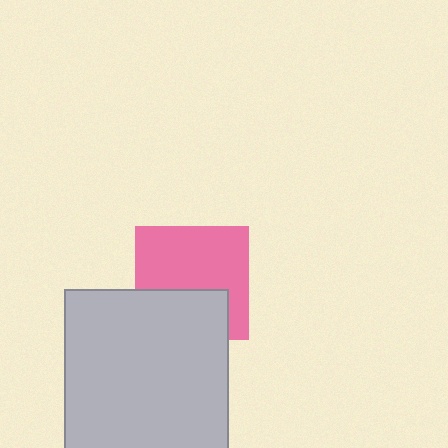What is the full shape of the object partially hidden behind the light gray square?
The partially hidden object is a pink square.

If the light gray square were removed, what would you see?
You would see the complete pink square.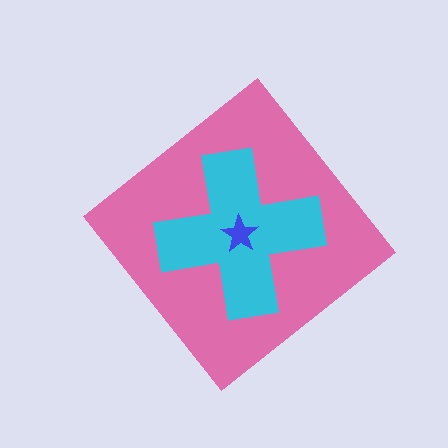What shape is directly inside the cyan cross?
The blue star.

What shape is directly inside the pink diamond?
The cyan cross.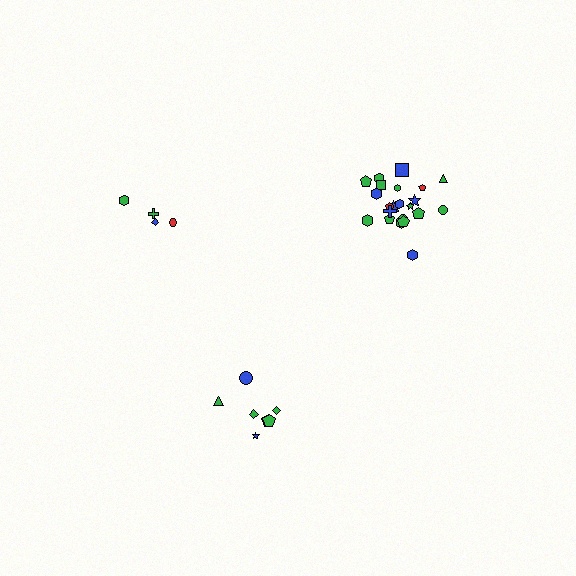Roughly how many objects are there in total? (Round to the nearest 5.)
Roughly 35 objects in total.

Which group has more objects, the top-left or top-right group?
The top-right group.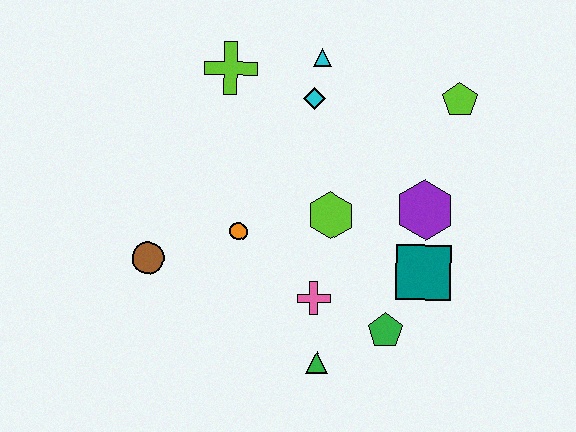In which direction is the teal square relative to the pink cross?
The teal square is to the right of the pink cross.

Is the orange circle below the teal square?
No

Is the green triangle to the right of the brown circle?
Yes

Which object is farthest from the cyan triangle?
The green triangle is farthest from the cyan triangle.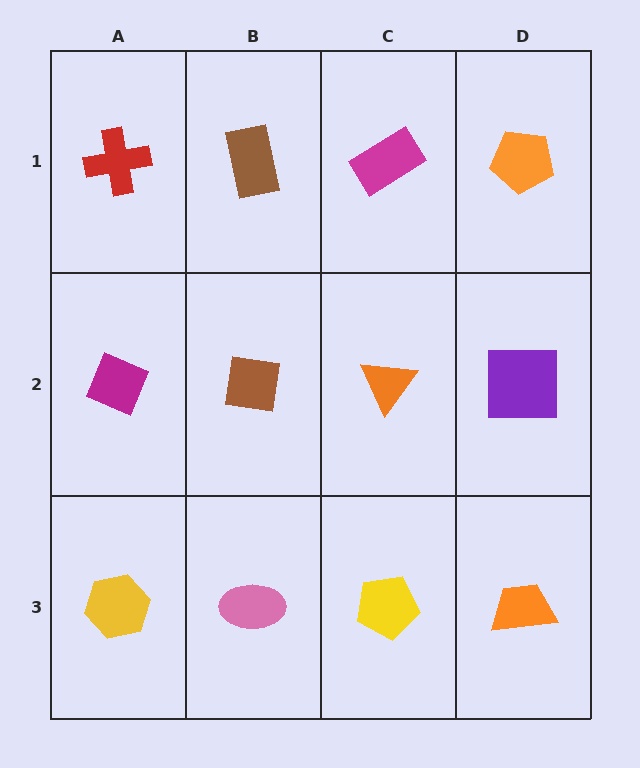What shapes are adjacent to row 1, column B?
A brown square (row 2, column B), a red cross (row 1, column A), a magenta rectangle (row 1, column C).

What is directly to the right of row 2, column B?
An orange triangle.